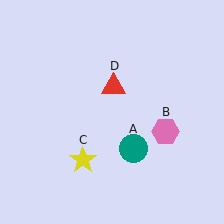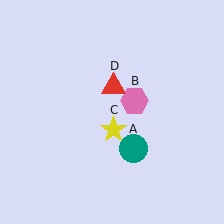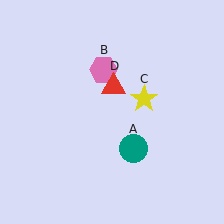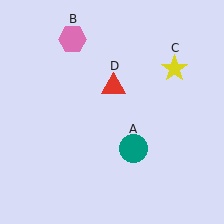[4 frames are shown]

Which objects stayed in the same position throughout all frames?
Teal circle (object A) and red triangle (object D) remained stationary.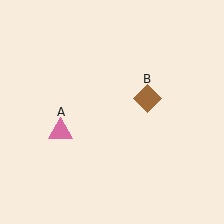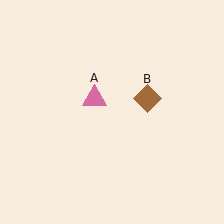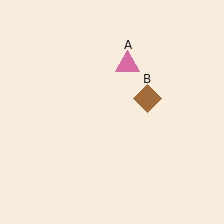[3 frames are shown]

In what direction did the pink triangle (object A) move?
The pink triangle (object A) moved up and to the right.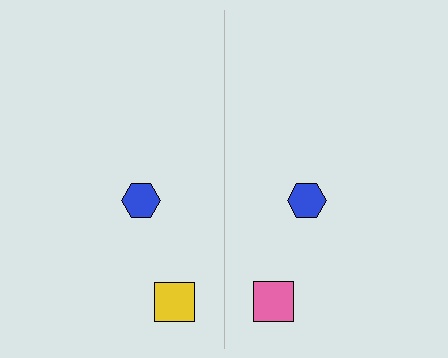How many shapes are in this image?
There are 4 shapes in this image.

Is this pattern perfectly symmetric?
No, the pattern is not perfectly symmetric. The pink square on the right side breaks the symmetry — its mirror counterpart is yellow.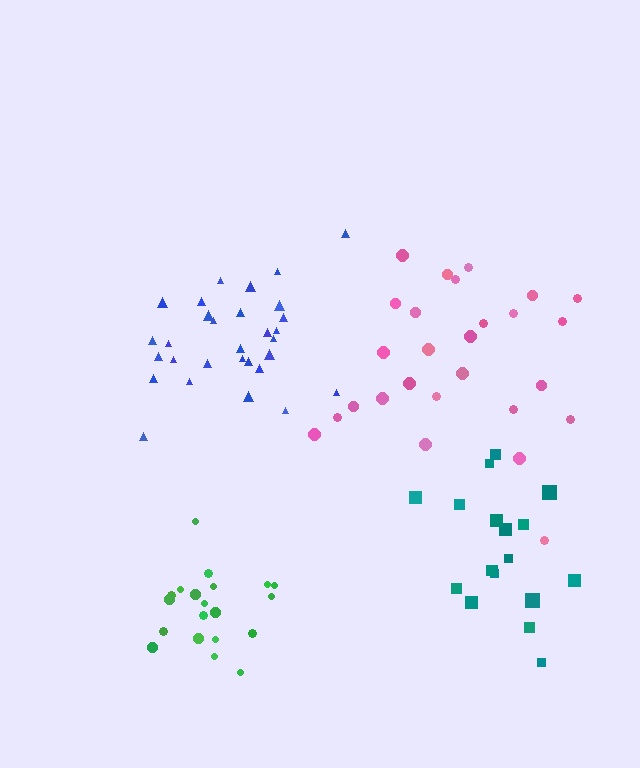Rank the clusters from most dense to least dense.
green, blue, teal, pink.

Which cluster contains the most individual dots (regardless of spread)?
Blue (30).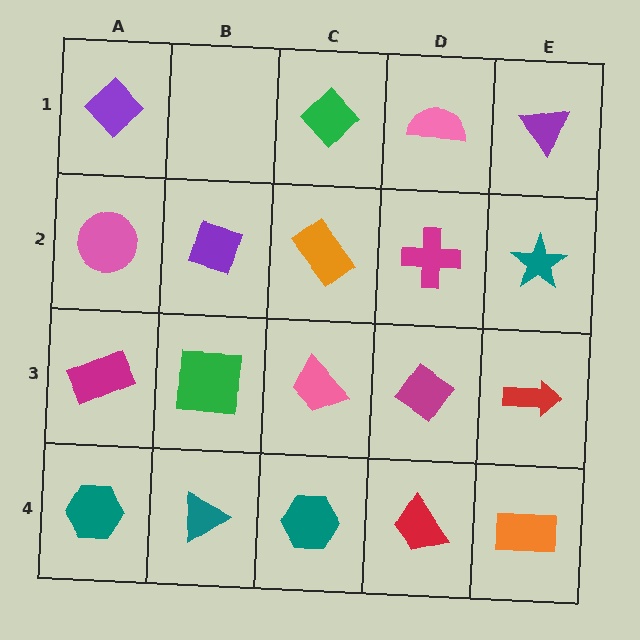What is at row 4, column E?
An orange rectangle.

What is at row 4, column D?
A red trapezoid.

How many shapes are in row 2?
5 shapes.